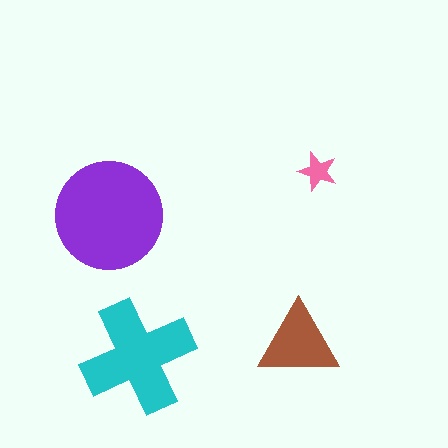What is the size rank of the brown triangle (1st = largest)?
3rd.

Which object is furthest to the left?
The purple circle is leftmost.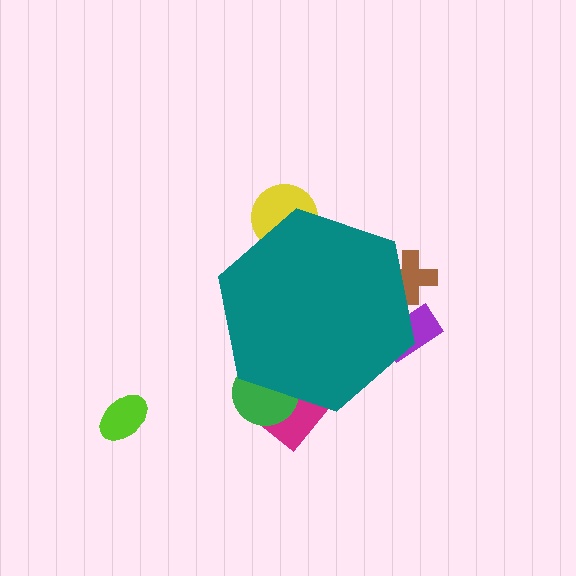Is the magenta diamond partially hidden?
Yes, the magenta diamond is partially hidden behind the teal hexagon.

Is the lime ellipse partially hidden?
No, the lime ellipse is fully visible.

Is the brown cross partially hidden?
Yes, the brown cross is partially hidden behind the teal hexagon.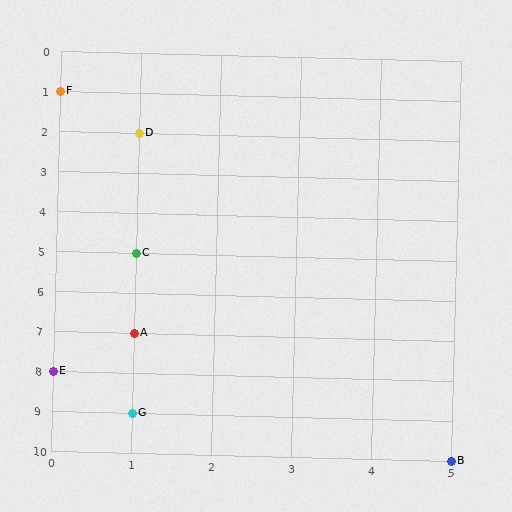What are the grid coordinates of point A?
Point A is at grid coordinates (1, 7).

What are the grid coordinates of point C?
Point C is at grid coordinates (1, 5).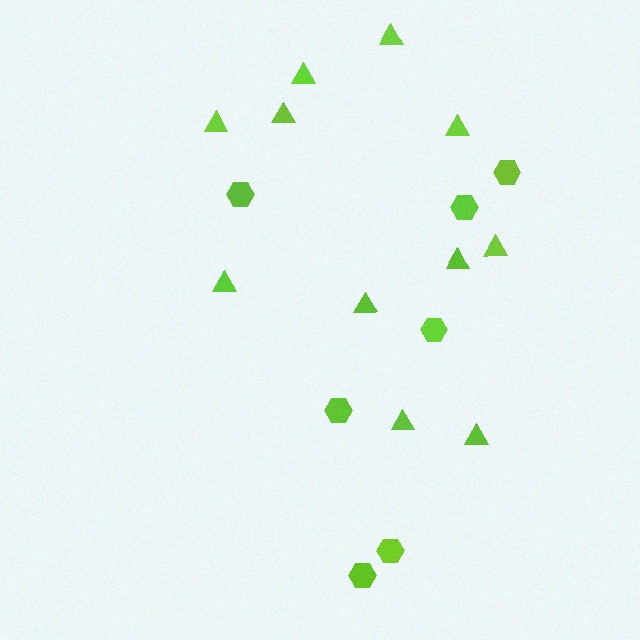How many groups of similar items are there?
There are 2 groups: one group of triangles (11) and one group of hexagons (7).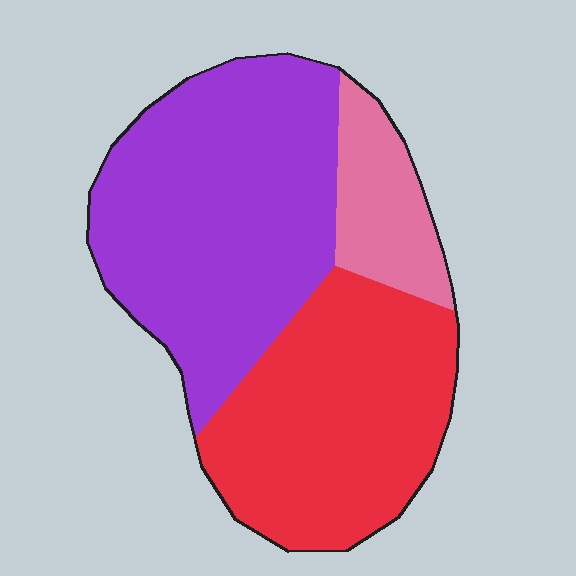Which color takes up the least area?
Pink, at roughly 15%.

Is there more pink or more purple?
Purple.